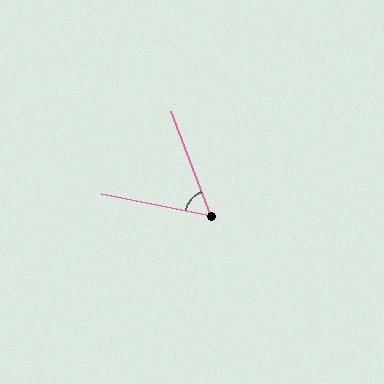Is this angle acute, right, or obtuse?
It is acute.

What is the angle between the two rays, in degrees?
Approximately 58 degrees.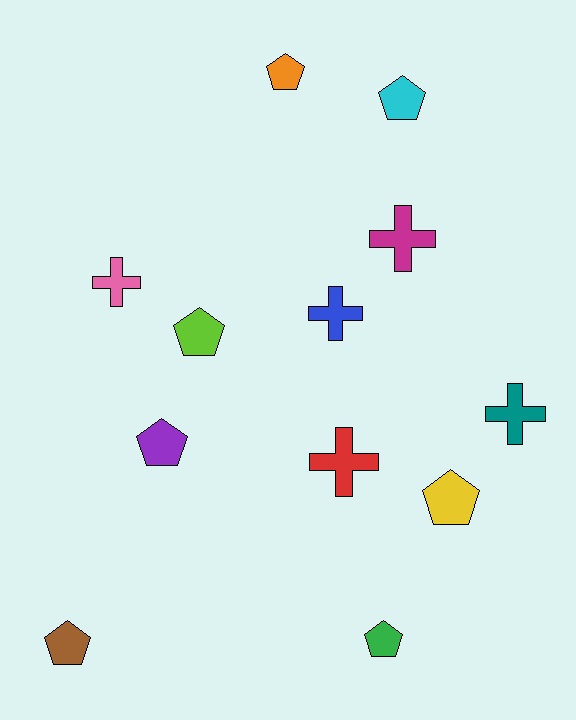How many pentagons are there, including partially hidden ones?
There are 7 pentagons.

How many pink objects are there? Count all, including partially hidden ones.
There is 1 pink object.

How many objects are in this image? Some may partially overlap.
There are 12 objects.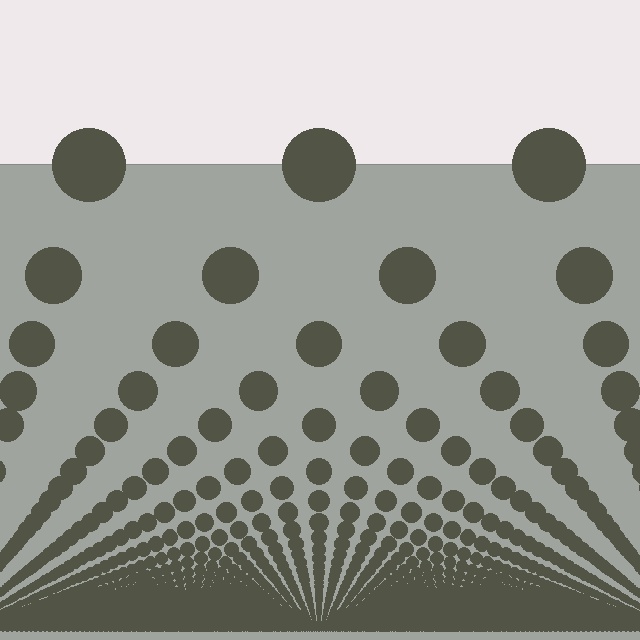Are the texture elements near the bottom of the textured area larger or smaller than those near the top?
Smaller. The gradient is inverted — elements near the bottom are smaller and denser.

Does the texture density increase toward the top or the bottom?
Density increases toward the bottom.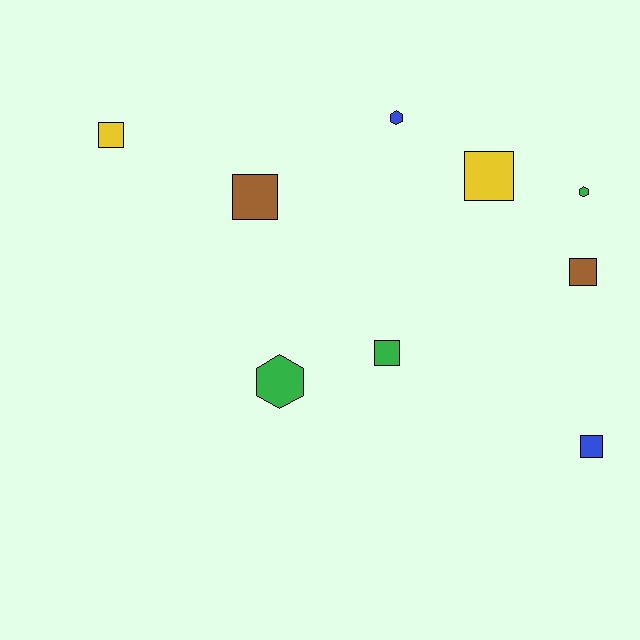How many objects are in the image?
There are 9 objects.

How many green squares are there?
There is 1 green square.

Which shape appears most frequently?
Square, with 6 objects.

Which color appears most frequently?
Green, with 3 objects.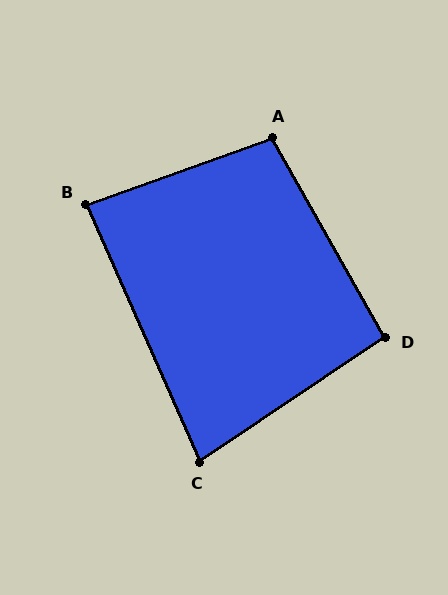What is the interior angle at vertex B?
Approximately 86 degrees (approximately right).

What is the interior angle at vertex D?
Approximately 94 degrees (approximately right).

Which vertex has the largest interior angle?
A, at approximately 100 degrees.